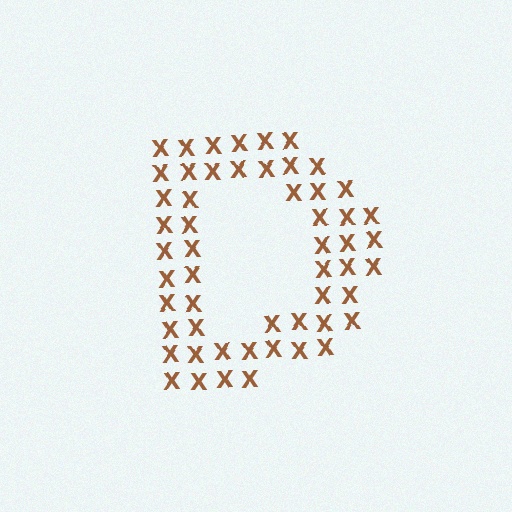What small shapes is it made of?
It is made of small letter X's.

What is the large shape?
The large shape is the letter D.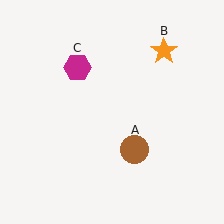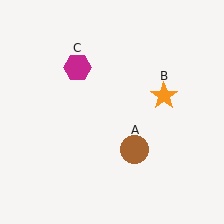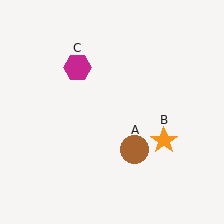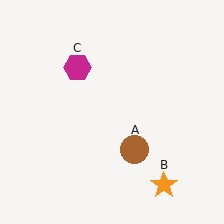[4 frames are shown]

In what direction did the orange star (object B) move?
The orange star (object B) moved down.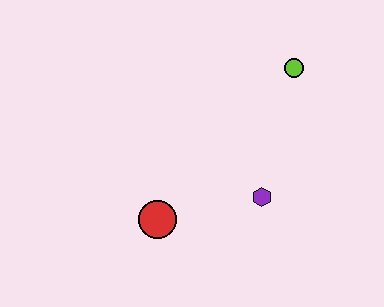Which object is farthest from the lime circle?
The red circle is farthest from the lime circle.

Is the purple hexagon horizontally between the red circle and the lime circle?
Yes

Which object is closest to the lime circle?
The purple hexagon is closest to the lime circle.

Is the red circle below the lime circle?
Yes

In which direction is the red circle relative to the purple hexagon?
The red circle is to the left of the purple hexagon.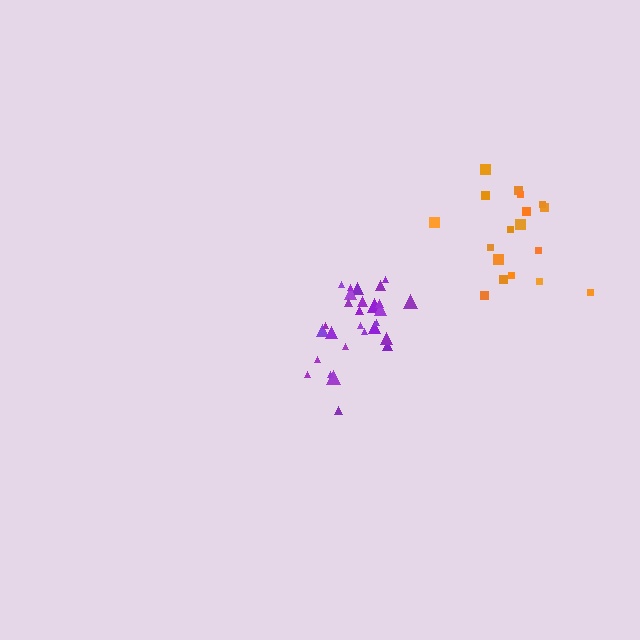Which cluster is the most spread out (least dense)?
Orange.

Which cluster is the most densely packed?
Purple.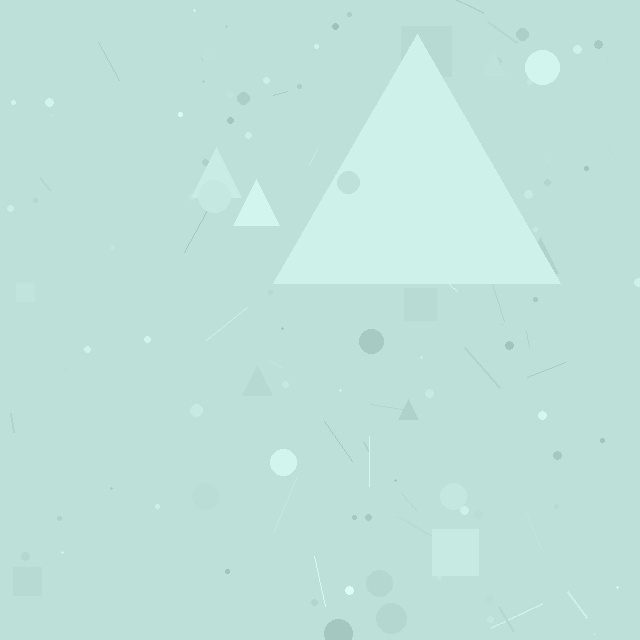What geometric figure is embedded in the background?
A triangle is embedded in the background.